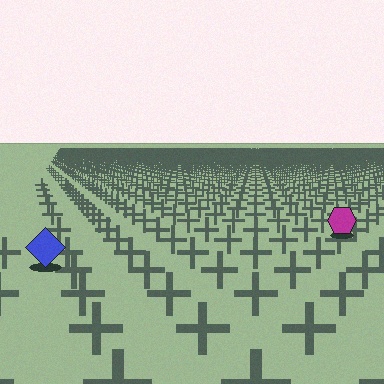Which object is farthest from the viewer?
The magenta hexagon is farthest from the viewer. It appears smaller and the ground texture around it is denser.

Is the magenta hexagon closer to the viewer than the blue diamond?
No. The blue diamond is closer — you can tell from the texture gradient: the ground texture is coarser near it.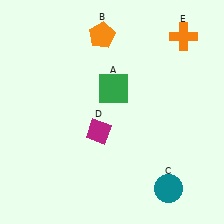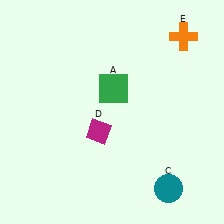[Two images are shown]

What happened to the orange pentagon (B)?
The orange pentagon (B) was removed in Image 2. It was in the top-left area of Image 1.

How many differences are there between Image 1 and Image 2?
There is 1 difference between the two images.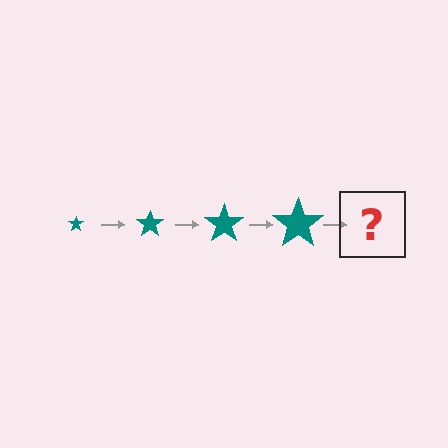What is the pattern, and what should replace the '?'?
The pattern is that the star gets progressively larger each step. The '?' should be a teal star, larger than the previous one.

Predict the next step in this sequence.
The next step is a teal star, larger than the previous one.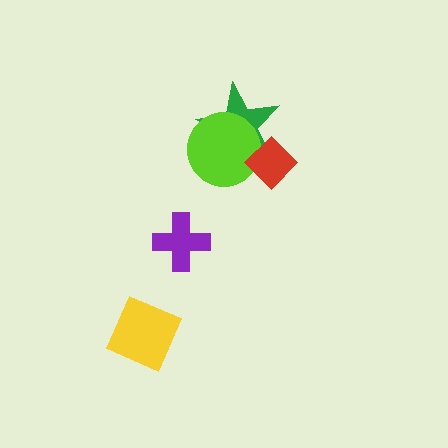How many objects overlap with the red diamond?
2 objects overlap with the red diamond.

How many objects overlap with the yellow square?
0 objects overlap with the yellow square.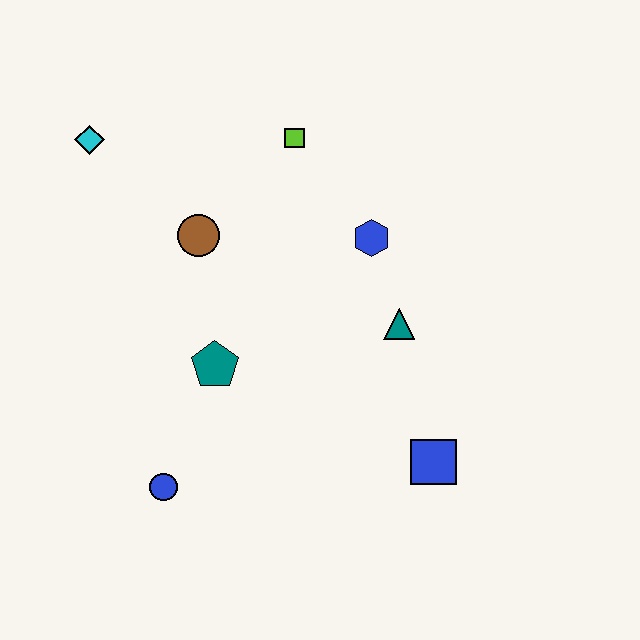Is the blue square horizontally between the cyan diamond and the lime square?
No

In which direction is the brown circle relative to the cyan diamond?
The brown circle is to the right of the cyan diamond.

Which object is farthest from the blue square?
The cyan diamond is farthest from the blue square.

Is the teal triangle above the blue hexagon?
No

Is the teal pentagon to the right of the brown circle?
Yes